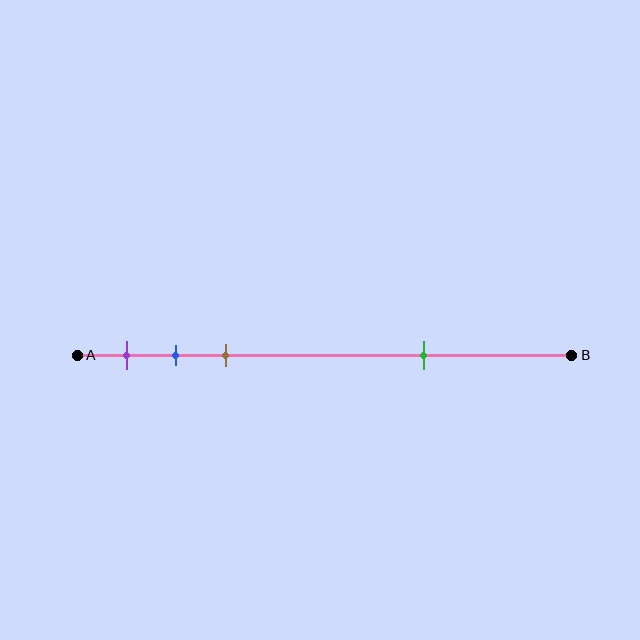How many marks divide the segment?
There are 4 marks dividing the segment.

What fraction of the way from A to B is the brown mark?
The brown mark is approximately 30% (0.3) of the way from A to B.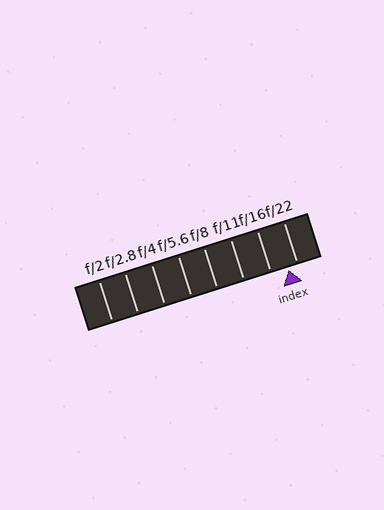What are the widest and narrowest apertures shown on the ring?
The widest aperture shown is f/2 and the narrowest is f/22.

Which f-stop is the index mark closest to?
The index mark is closest to f/22.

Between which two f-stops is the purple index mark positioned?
The index mark is between f/16 and f/22.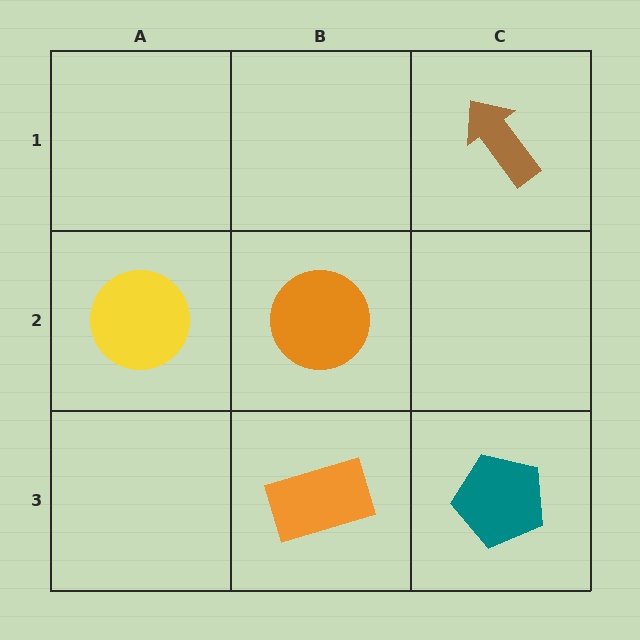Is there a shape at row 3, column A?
No, that cell is empty.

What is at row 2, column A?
A yellow circle.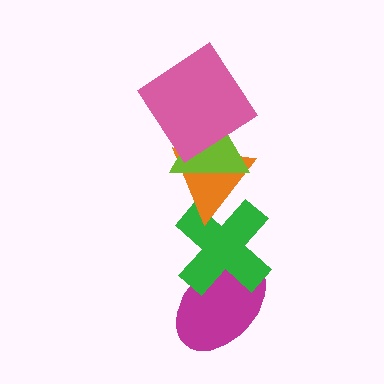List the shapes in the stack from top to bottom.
From top to bottom: the pink diamond, the lime triangle, the orange triangle, the green cross, the magenta ellipse.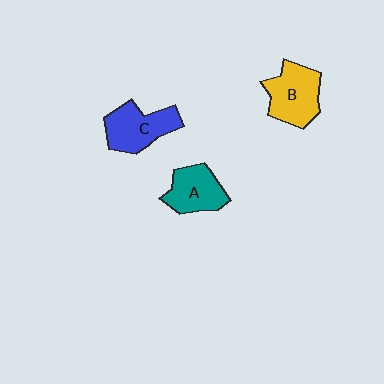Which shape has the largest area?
Shape B (yellow).